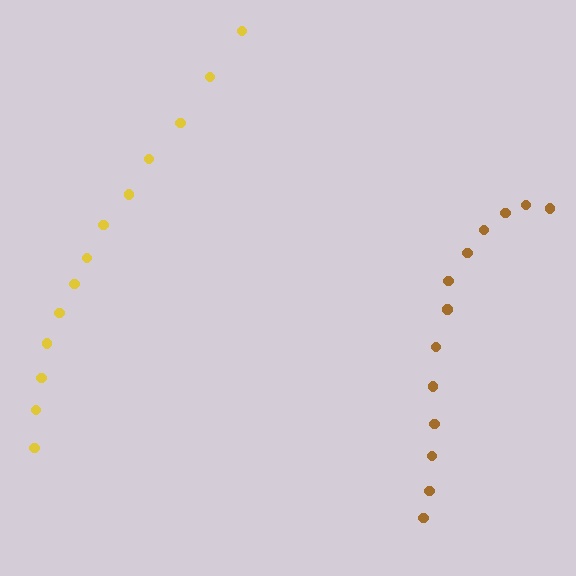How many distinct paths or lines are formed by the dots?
There are 2 distinct paths.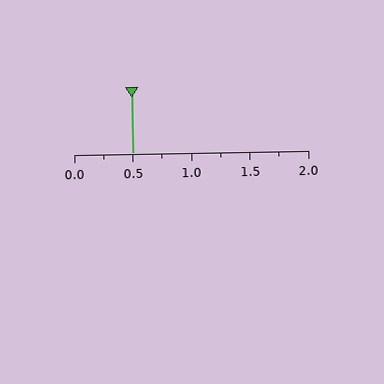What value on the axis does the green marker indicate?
The marker indicates approximately 0.5.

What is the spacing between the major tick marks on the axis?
The major ticks are spaced 0.5 apart.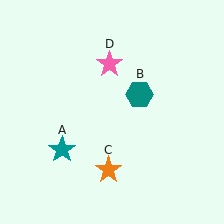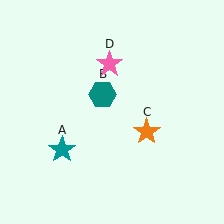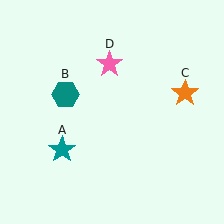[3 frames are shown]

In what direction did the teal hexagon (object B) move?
The teal hexagon (object B) moved left.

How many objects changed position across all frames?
2 objects changed position: teal hexagon (object B), orange star (object C).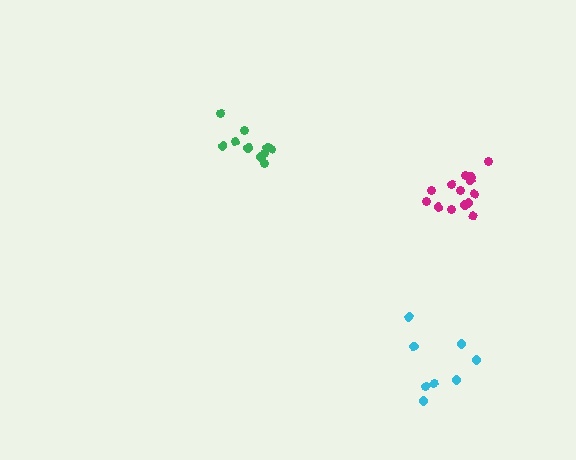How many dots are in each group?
Group 1: 10 dots, Group 2: 8 dots, Group 3: 14 dots (32 total).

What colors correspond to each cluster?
The clusters are colored: green, cyan, magenta.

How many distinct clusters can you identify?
There are 3 distinct clusters.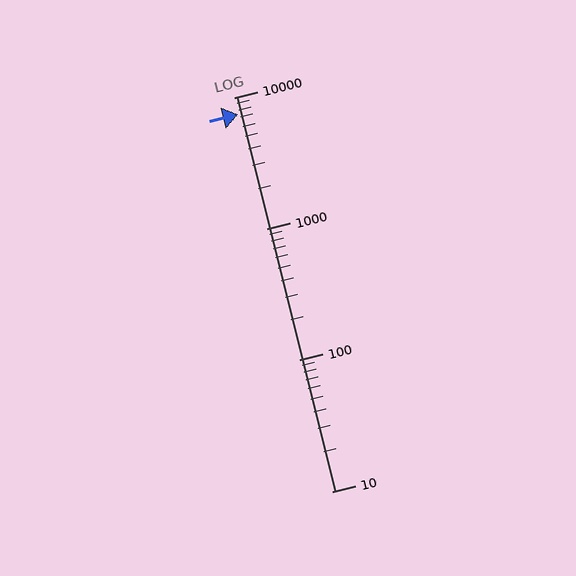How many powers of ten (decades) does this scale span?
The scale spans 3 decades, from 10 to 10000.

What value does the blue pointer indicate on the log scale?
The pointer indicates approximately 7400.